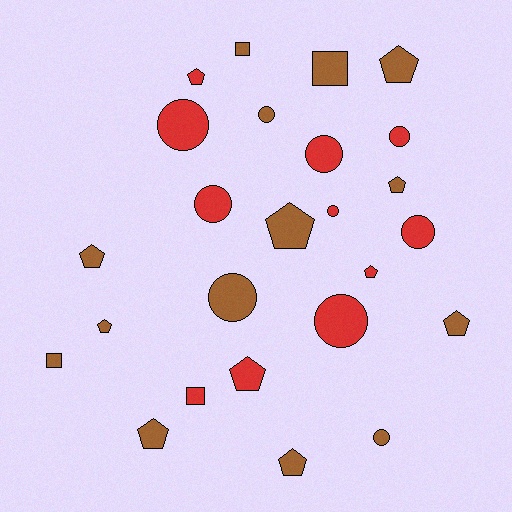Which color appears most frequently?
Brown, with 14 objects.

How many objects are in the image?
There are 25 objects.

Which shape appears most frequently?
Pentagon, with 11 objects.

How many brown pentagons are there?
There are 8 brown pentagons.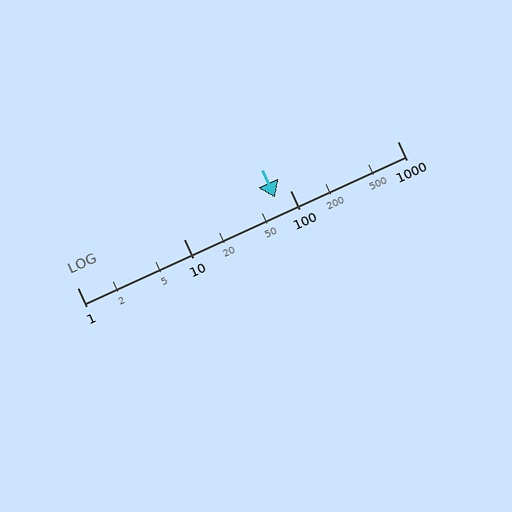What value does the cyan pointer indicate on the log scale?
The pointer indicates approximately 71.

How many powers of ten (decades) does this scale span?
The scale spans 3 decades, from 1 to 1000.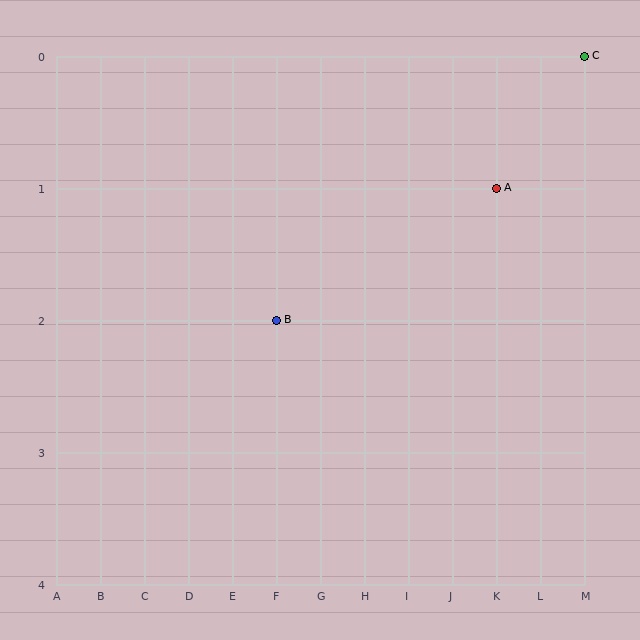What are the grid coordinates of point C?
Point C is at grid coordinates (M, 0).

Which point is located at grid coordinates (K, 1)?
Point A is at (K, 1).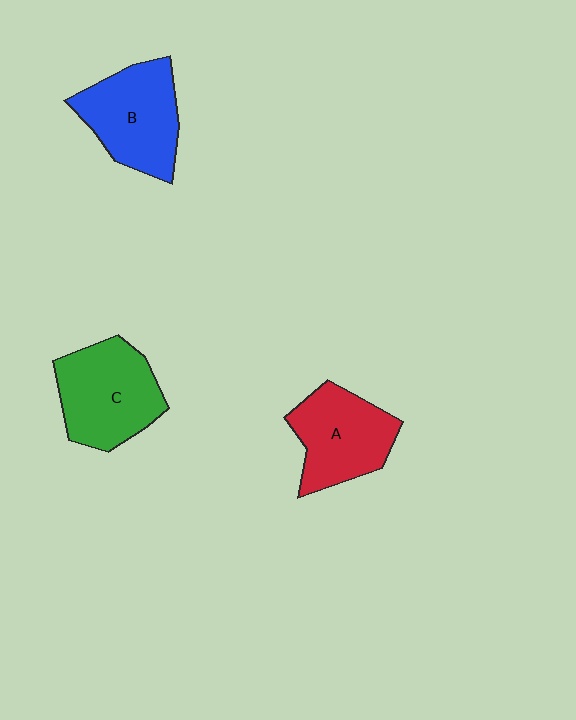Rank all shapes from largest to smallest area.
From largest to smallest: C (green), B (blue), A (red).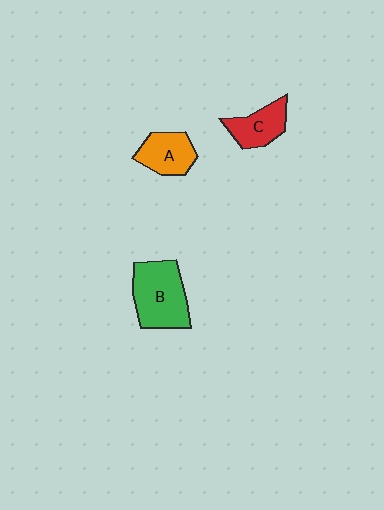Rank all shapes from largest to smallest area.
From largest to smallest: B (green), A (orange), C (red).